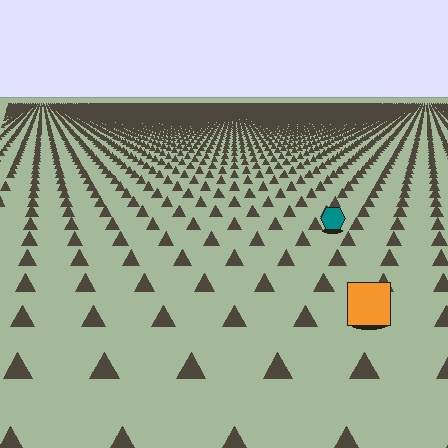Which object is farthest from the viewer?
The teal hexagon is farthest from the viewer. It appears smaller and the ground texture around it is denser.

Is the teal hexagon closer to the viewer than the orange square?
No. The orange square is closer — you can tell from the texture gradient: the ground texture is coarser near it.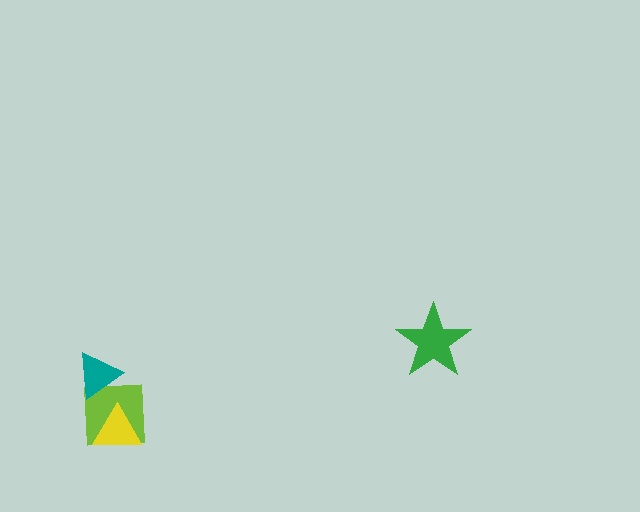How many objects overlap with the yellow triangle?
1 object overlaps with the yellow triangle.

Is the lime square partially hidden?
Yes, it is partially covered by another shape.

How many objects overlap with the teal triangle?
1 object overlaps with the teal triangle.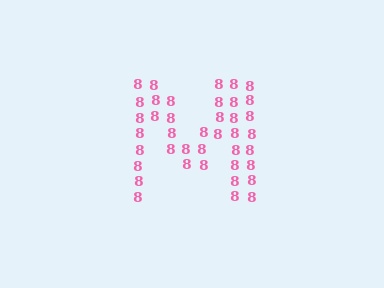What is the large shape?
The large shape is the letter M.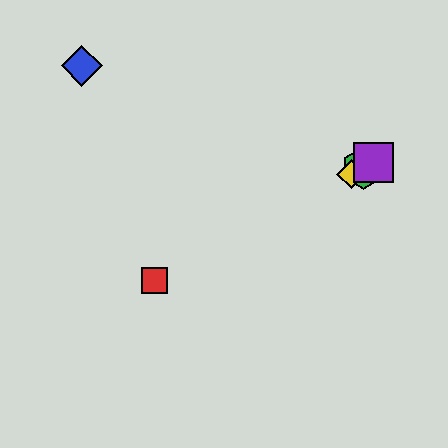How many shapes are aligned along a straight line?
4 shapes (the red square, the green hexagon, the yellow diamond, the purple square) are aligned along a straight line.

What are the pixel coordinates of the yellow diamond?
The yellow diamond is at (351, 174).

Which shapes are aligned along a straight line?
The red square, the green hexagon, the yellow diamond, the purple square are aligned along a straight line.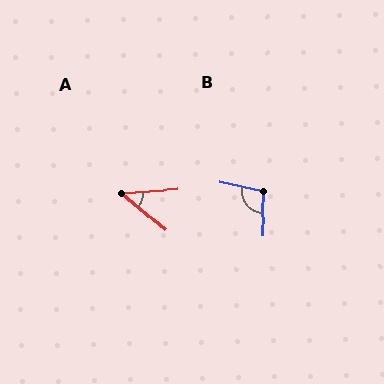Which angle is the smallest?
A, at approximately 44 degrees.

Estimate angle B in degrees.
Approximately 100 degrees.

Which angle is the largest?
B, at approximately 100 degrees.